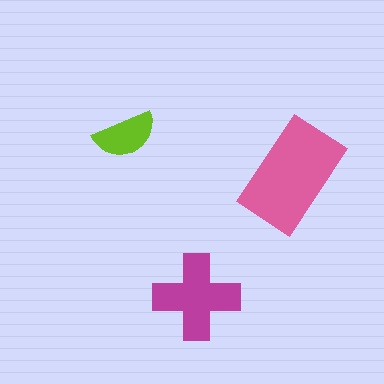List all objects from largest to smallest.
The pink rectangle, the magenta cross, the lime semicircle.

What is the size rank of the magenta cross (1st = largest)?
2nd.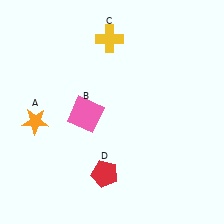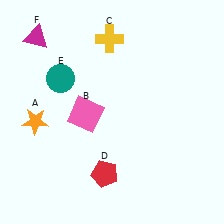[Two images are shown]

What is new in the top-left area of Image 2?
A magenta triangle (F) was added in the top-left area of Image 2.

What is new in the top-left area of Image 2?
A teal circle (E) was added in the top-left area of Image 2.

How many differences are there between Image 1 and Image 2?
There are 2 differences between the two images.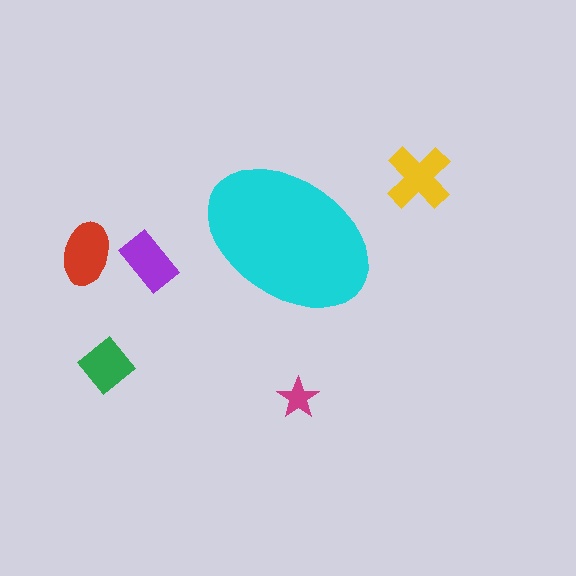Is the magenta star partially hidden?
No, the magenta star is fully visible.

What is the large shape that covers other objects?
A cyan ellipse.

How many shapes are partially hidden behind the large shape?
0 shapes are partially hidden.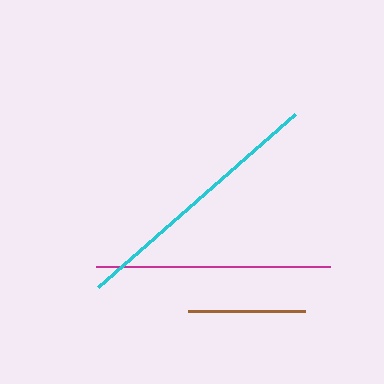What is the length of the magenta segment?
The magenta segment is approximately 234 pixels long.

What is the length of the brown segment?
The brown segment is approximately 117 pixels long.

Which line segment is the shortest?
The brown line is the shortest at approximately 117 pixels.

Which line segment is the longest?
The cyan line is the longest at approximately 263 pixels.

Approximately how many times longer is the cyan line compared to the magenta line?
The cyan line is approximately 1.1 times the length of the magenta line.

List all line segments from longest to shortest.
From longest to shortest: cyan, magenta, brown.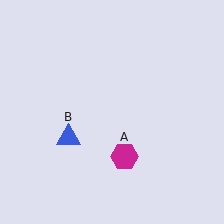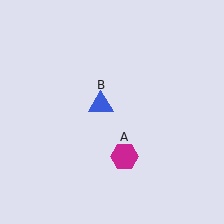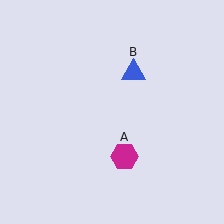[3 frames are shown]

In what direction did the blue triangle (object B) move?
The blue triangle (object B) moved up and to the right.